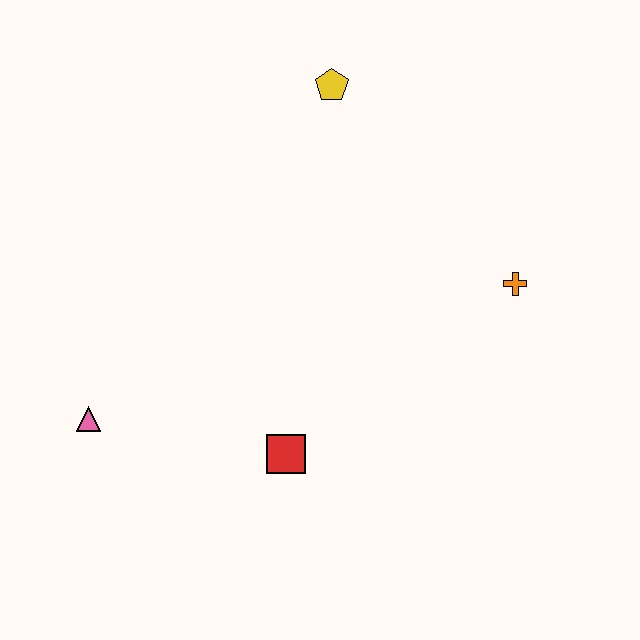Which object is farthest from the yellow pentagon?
The pink triangle is farthest from the yellow pentagon.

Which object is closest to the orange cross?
The yellow pentagon is closest to the orange cross.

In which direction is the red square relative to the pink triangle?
The red square is to the right of the pink triangle.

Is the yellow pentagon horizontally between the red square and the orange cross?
Yes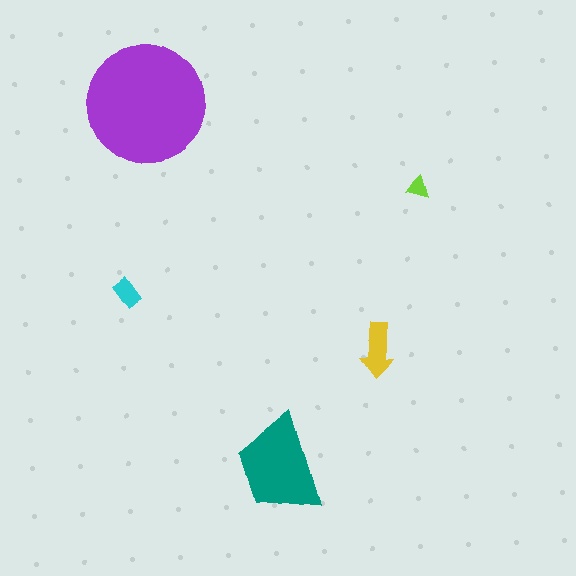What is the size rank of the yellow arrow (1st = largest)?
3rd.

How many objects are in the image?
There are 5 objects in the image.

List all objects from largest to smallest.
The purple circle, the teal trapezoid, the yellow arrow, the cyan rectangle, the lime triangle.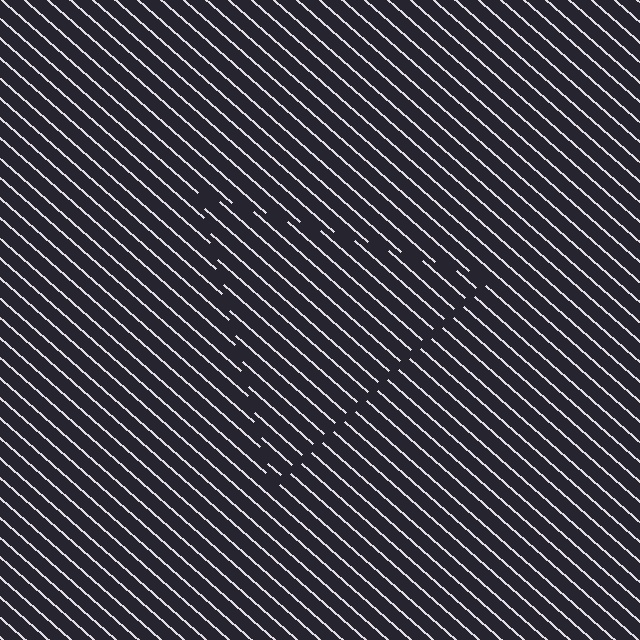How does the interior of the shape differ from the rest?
The interior of the shape contains the same grating, shifted by half a period — the contour is defined by the phase discontinuity where line-ends from the inner and outer gratings abut.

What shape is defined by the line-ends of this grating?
An illusory triangle. The interior of the shape contains the same grating, shifted by half a period — the contour is defined by the phase discontinuity where line-ends from the inner and outer gratings abut.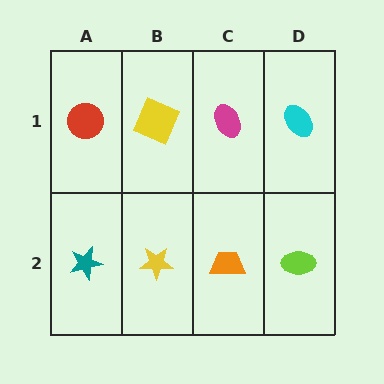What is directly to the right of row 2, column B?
An orange trapezoid.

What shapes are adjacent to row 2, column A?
A red circle (row 1, column A), a yellow star (row 2, column B).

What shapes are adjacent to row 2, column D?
A cyan ellipse (row 1, column D), an orange trapezoid (row 2, column C).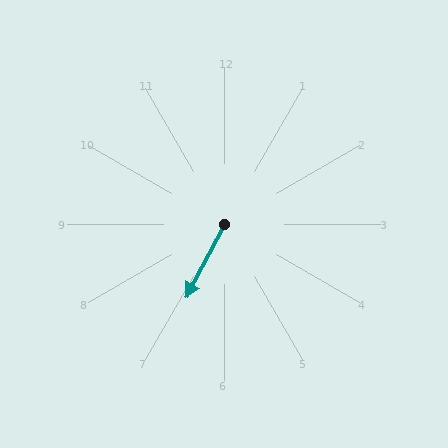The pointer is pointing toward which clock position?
Roughly 7 o'clock.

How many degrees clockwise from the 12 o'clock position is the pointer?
Approximately 208 degrees.